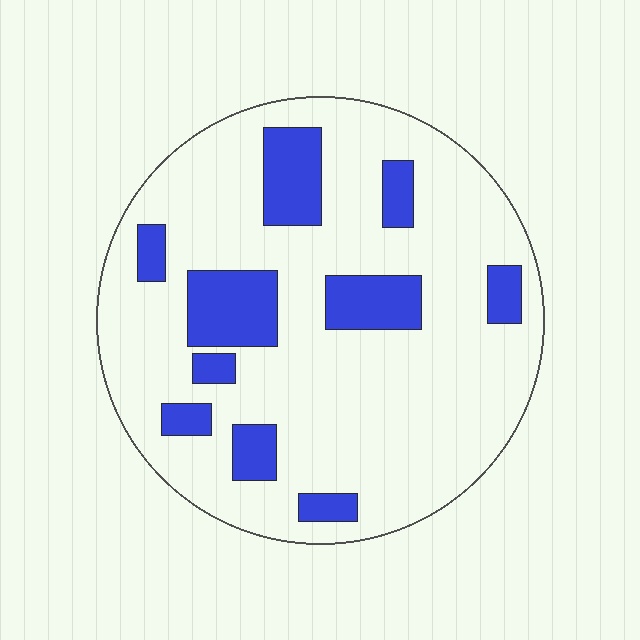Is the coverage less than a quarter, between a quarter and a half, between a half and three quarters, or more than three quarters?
Less than a quarter.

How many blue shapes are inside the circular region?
10.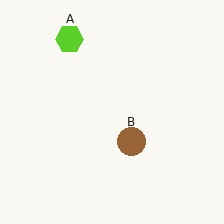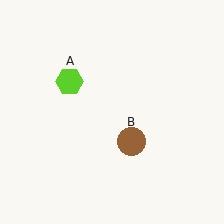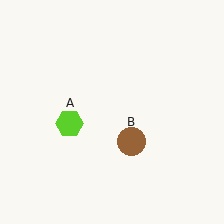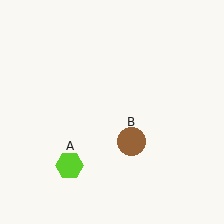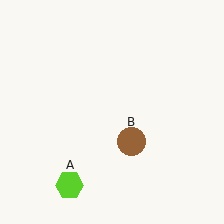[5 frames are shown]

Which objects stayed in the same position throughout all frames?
Brown circle (object B) remained stationary.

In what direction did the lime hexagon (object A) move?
The lime hexagon (object A) moved down.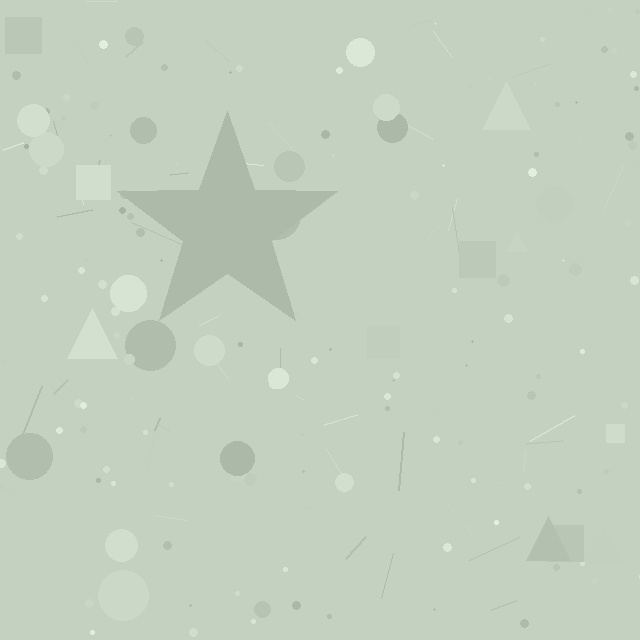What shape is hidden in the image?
A star is hidden in the image.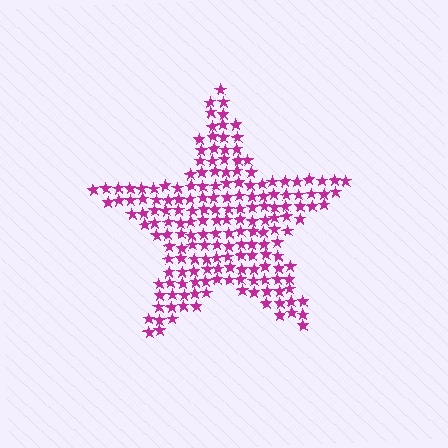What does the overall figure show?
The overall figure shows a star.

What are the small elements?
The small elements are stars.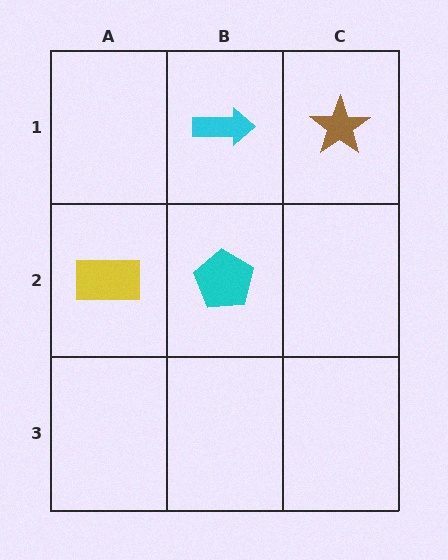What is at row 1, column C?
A brown star.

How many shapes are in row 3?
0 shapes.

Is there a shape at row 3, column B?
No, that cell is empty.